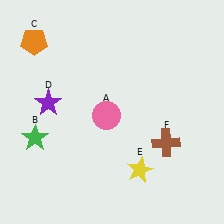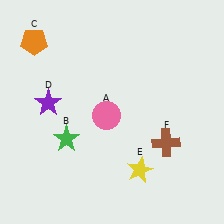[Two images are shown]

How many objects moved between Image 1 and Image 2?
1 object moved between the two images.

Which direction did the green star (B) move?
The green star (B) moved right.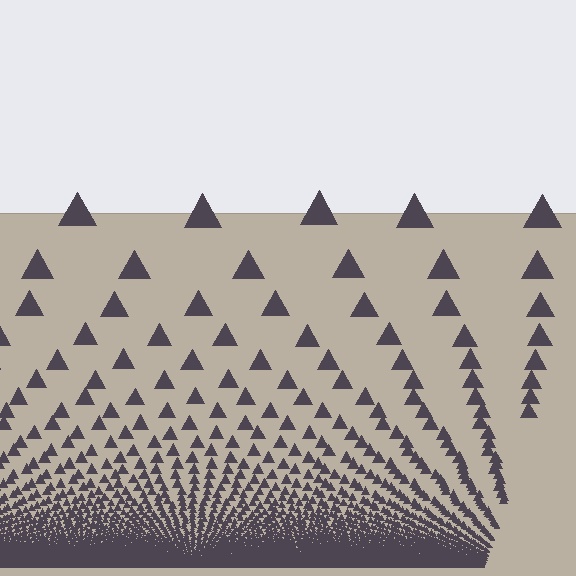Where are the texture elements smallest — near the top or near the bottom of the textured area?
Near the bottom.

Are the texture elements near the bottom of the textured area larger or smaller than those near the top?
Smaller. The gradient is inverted — elements near the bottom are smaller and denser.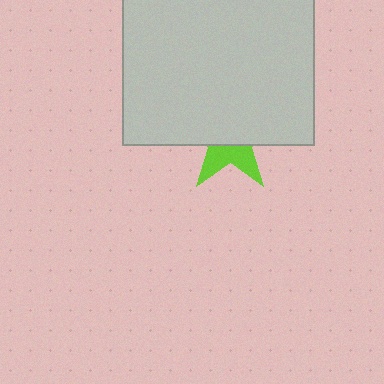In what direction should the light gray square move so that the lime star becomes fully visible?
The light gray square should move up. That is the shortest direction to clear the overlap and leave the lime star fully visible.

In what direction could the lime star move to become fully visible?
The lime star could move down. That would shift it out from behind the light gray square entirely.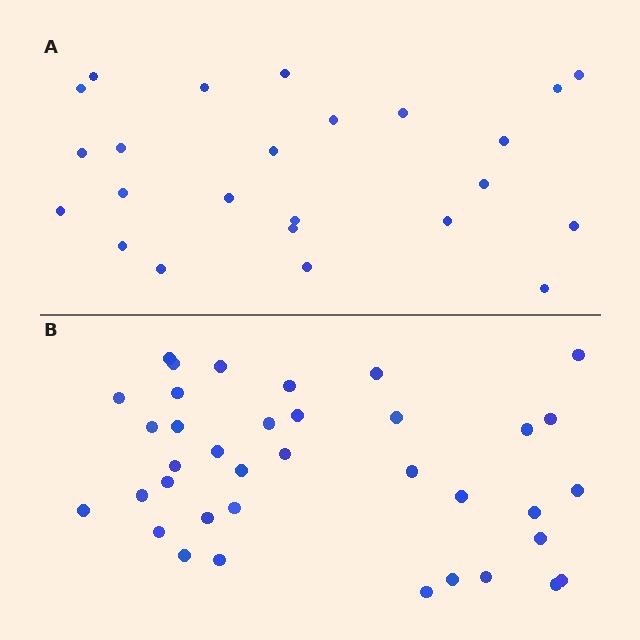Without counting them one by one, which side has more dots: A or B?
Region B (the bottom region) has more dots.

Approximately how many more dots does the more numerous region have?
Region B has approximately 15 more dots than region A.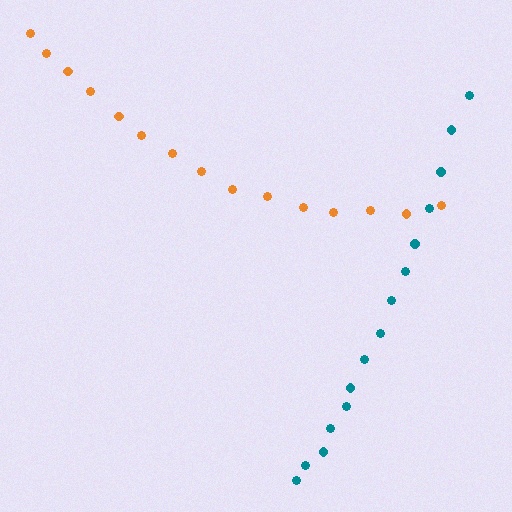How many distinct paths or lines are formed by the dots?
There are 2 distinct paths.